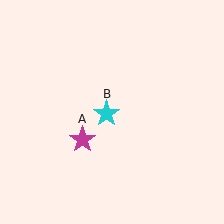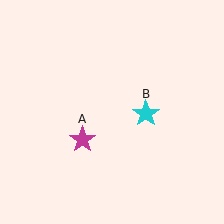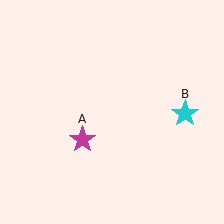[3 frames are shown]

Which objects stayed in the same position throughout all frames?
Magenta star (object A) remained stationary.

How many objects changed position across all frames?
1 object changed position: cyan star (object B).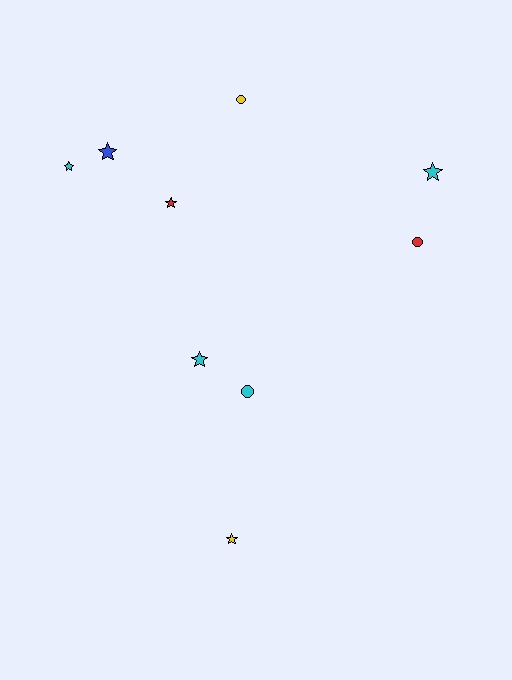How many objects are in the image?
There are 9 objects.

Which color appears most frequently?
Cyan, with 4 objects.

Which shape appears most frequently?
Star, with 6 objects.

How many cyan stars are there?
There are 3 cyan stars.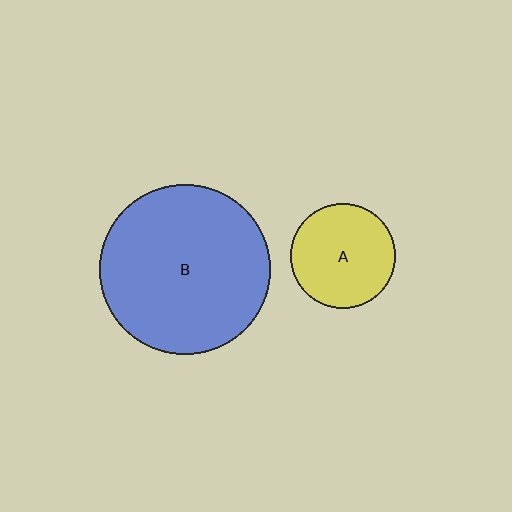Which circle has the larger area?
Circle B (blue).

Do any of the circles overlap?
No, none of the circles overlap.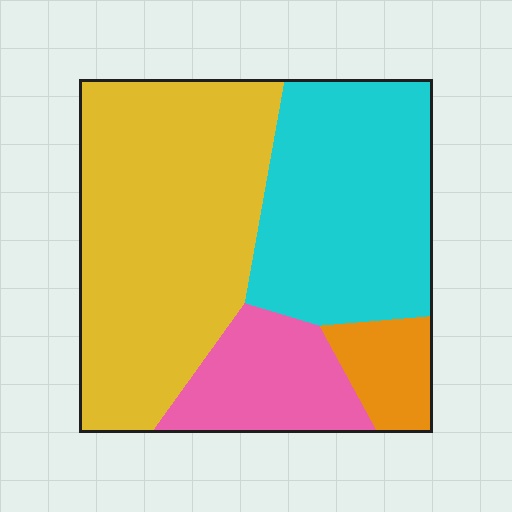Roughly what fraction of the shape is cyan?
Cyan takes up between a quarter and a half of the shape.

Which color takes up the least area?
Orange, at roughly 10%.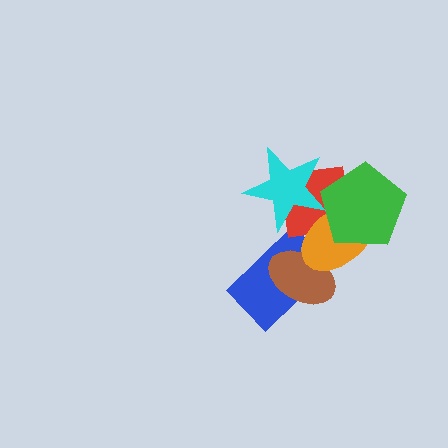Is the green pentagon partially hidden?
Yes, it is partially covered by another shape.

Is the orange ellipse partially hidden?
Yes, it is partially covered by another shape.